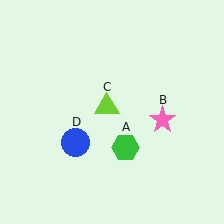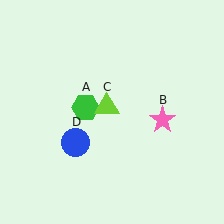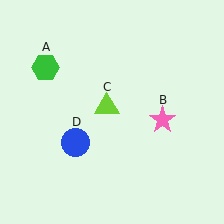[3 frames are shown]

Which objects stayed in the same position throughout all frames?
Pink star (object B) and lime triangle (object C) and blue circle (object D) remained stationary.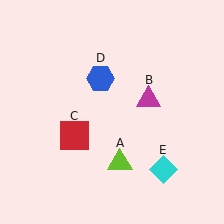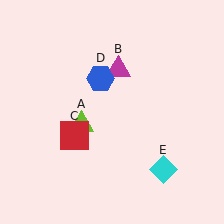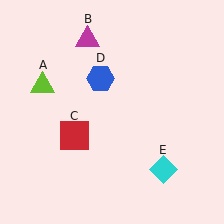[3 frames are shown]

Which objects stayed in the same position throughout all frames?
Red square (object C) and blue hexagon (object D) and cyan diamond (object E) remained stationary.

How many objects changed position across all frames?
2 objects changed position: lime triangle (object A), magenta triangle (object B).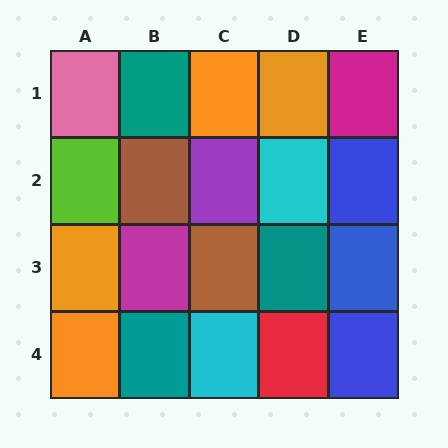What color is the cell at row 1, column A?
Pink.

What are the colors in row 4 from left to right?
Orange, teal, cyan, red, blue.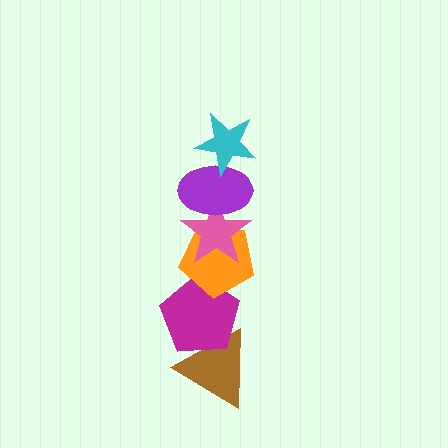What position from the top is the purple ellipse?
The purple ellipse is 2nd from the top.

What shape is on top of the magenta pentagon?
The orange pentagon is on top of the magenta pentagon.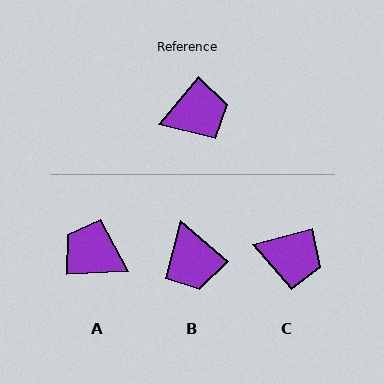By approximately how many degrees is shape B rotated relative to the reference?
Approximately 91 degrees clockwise.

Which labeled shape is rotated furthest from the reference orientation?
A, about 132 degrees away.